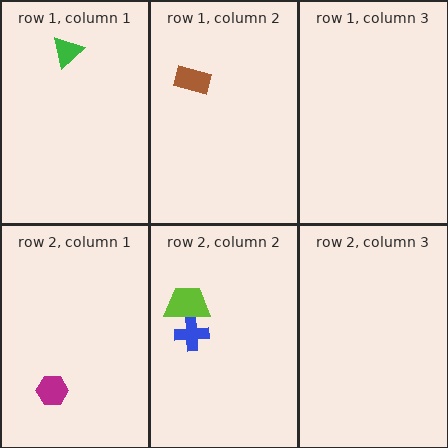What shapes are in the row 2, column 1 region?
The magenta hexagon.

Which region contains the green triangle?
The row 1, column 1 region.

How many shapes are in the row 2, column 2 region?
2.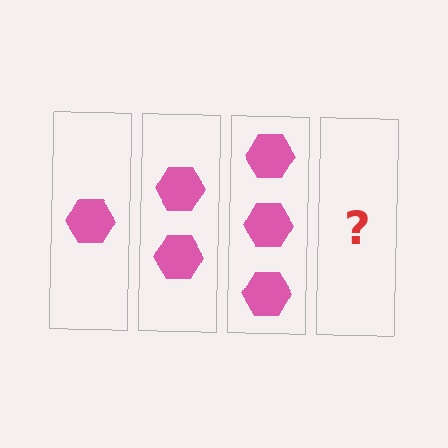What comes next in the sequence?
The next element should be 4 hexagons.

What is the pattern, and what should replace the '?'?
The pattern is that each step adds one more hexagon. The '?' should be 4 hexagons.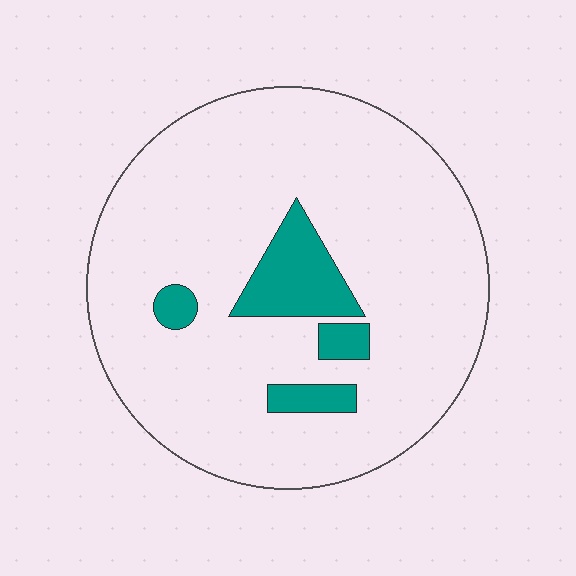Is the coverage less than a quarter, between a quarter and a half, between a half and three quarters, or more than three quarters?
Less than a quarter.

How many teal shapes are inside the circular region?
4.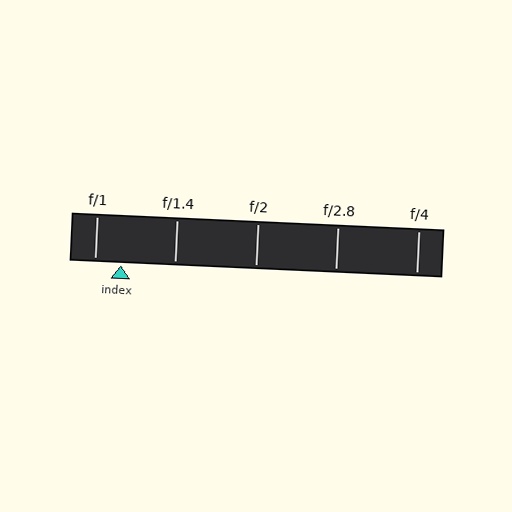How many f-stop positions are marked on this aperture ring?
There are 5 f-stop positions marked.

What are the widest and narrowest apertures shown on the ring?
The widest aperture shown is f/1 and the narrowest is f/4.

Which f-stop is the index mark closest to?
The index mark is closest to f/1.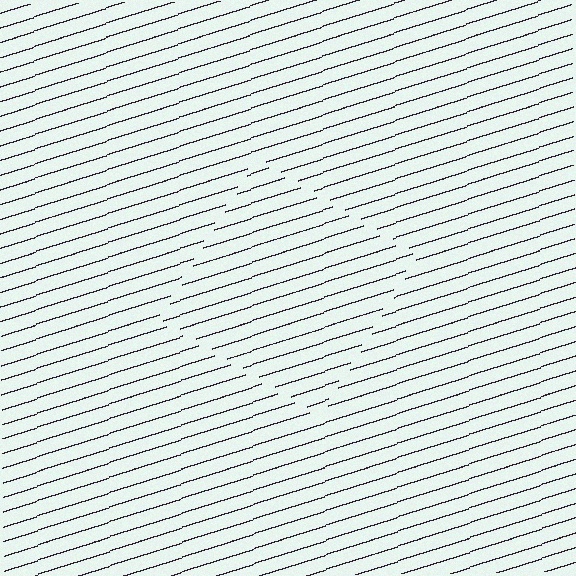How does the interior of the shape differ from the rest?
The interior of the shape contains the same grating, shifted by half a period — the contour is defined by the phase discontinuity where line-ends from the inner and outer gratings abut.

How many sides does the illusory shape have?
4 sides — the line-ends trace a square.